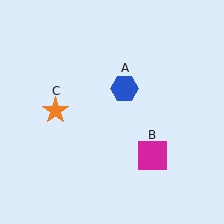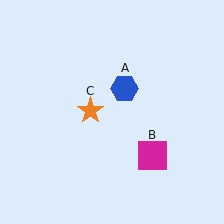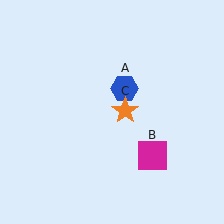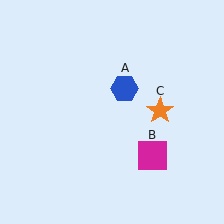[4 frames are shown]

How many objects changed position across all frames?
1 object changed position: orange star (object C).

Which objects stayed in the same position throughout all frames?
Blue hexagon (object A) and magenta square (object B) remained stationary.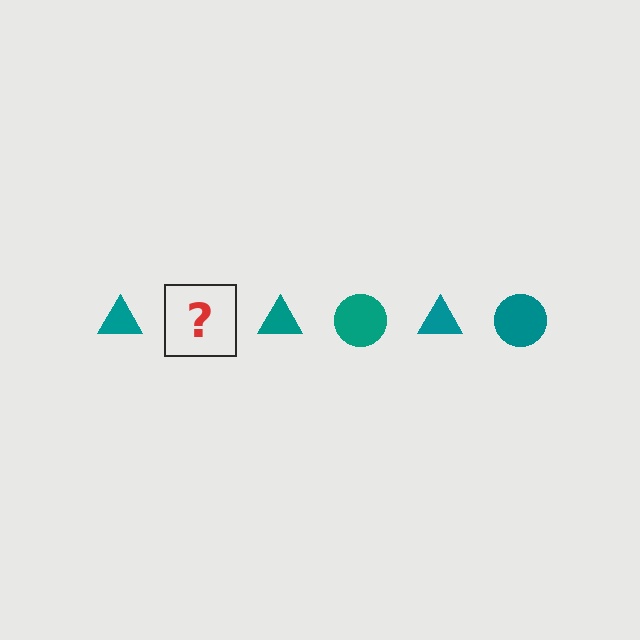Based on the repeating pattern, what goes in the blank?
The blank should be a teal circle.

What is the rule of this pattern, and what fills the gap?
The rule is that the pattern cycles through triangle, circle shapes in teal. The gap should be filled with a teal circle.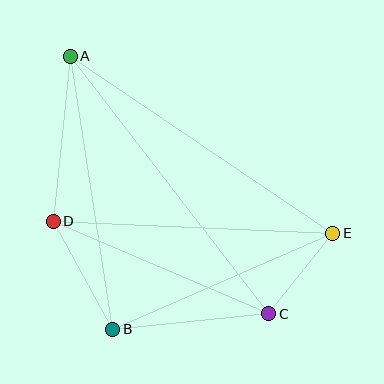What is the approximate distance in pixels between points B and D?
The distance between B and D is approximately 123 pixels.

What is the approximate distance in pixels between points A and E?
The distance between A and E is approximately 316 pixels.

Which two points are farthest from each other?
Points A and C are farthest from each other.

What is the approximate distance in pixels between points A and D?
The distance between A and D is approximately 166 pixels.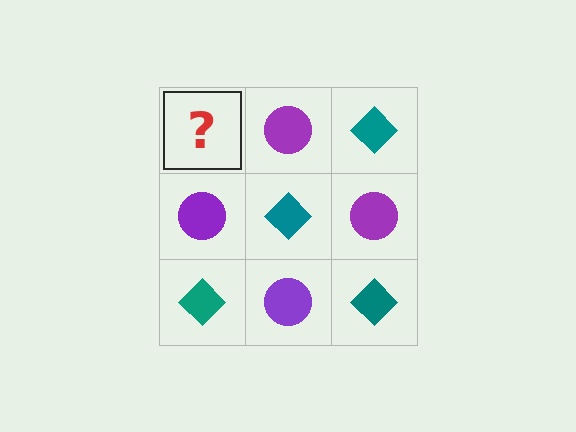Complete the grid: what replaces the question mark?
The question mark should be replaced with a teal diamond.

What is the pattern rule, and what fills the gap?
The rule is that it alternates teal diamond and purple circle in a checkerboard pattern. The gap should be filled with a teal diamond.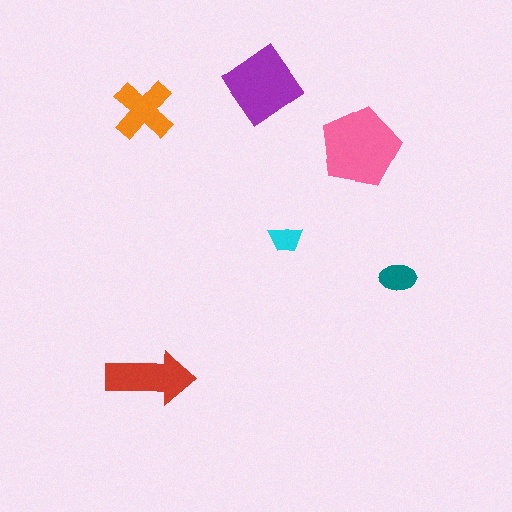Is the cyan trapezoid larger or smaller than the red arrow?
Smaller.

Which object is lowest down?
The red arrow is bottommost.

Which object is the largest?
The pink pentagon.